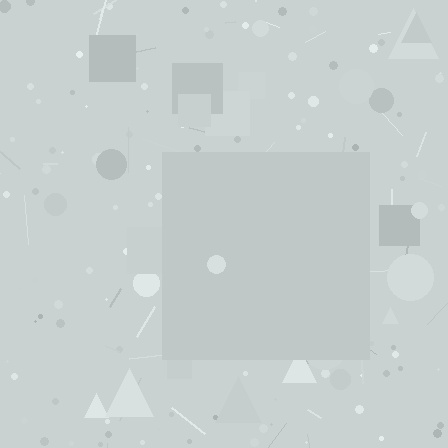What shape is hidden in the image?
A square is hidden in the image.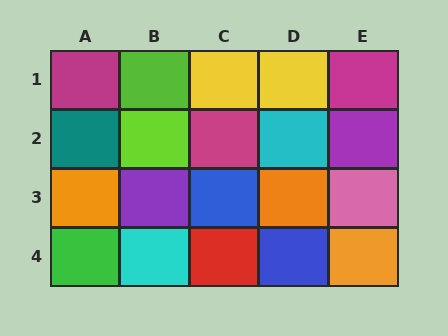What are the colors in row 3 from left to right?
Orange, purple, blue, orange, pink.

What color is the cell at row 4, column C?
Red.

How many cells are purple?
2 cells are purple.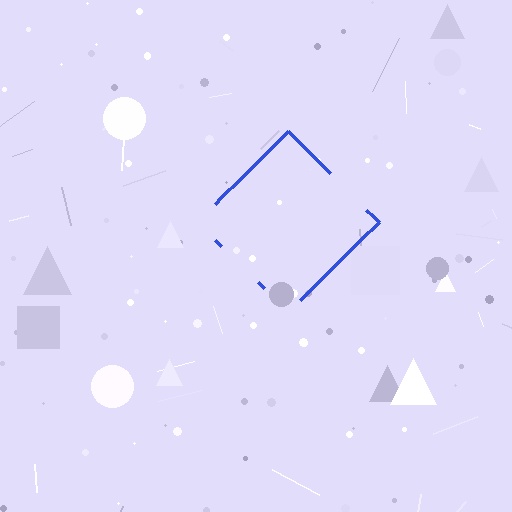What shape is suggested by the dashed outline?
The dashed outline suggests a diamond.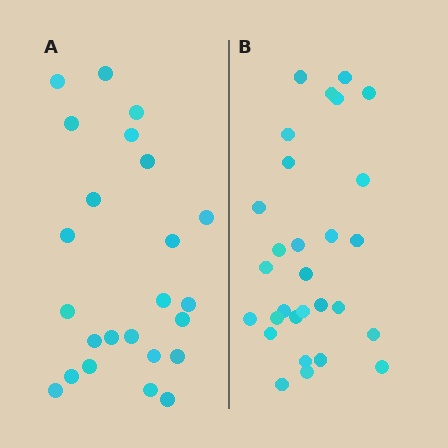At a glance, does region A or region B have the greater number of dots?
Region B (the right region) has more dots.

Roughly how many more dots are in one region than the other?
Region B has about 5 more dots than region A.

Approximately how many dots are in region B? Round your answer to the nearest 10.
About 30 dots. (The exact count is 29, which rounds to 30.)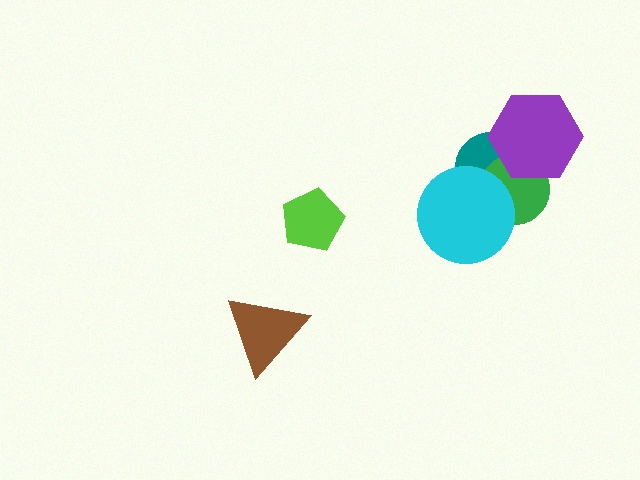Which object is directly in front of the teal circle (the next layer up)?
The green circle is directly in front of the teal circle.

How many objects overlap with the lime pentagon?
0 objects overlap with the lime pentagon.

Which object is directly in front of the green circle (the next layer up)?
The purple hexagon is directly in front of the green circle.